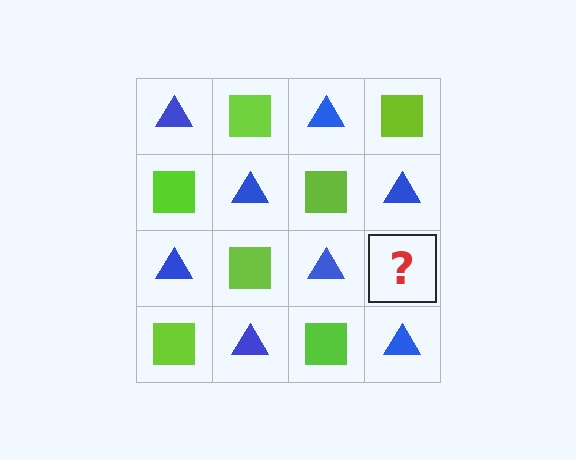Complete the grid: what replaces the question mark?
The question mark should be replaced with a lime square.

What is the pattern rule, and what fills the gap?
The rule is that it alternates blue triangle and lime square in a checkerboard pattern. The gap should be filled with a lime square.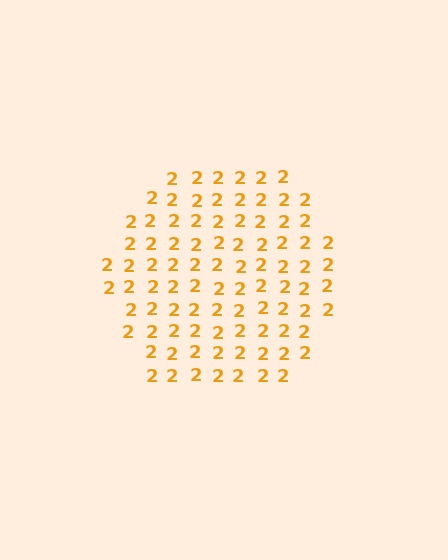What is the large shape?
The large shape is a hexagon.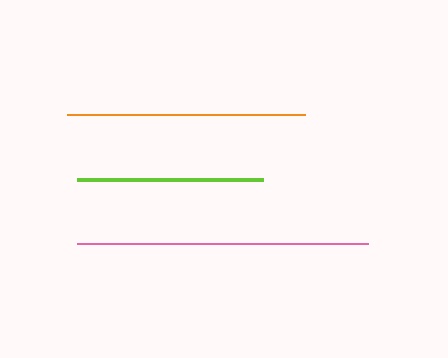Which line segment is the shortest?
The lime line is the shortest at approximately 186 pixels.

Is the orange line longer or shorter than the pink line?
The pink line is longer than the orange line.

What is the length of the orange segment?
The orange segment is approximately 237 pixels long.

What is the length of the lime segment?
The lime segment is approximately 186 pixels long.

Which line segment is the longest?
The pink line is the longest at approximately 291 pixels.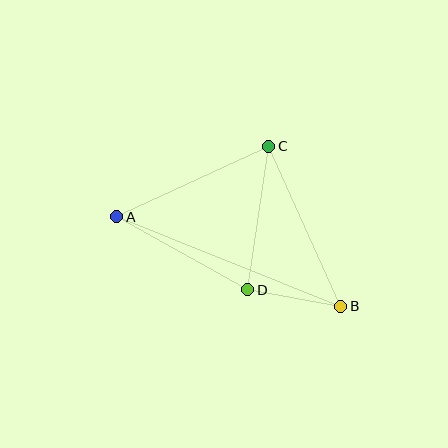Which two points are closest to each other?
Points B and D are closest to each other.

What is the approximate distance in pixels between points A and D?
The distance between A and D is approximately 150 pixels.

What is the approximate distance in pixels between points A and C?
The distance between A and C is approximately 168 pixels.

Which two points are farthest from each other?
Points A and B are farthest from each other.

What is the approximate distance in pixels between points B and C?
The distance between B and C is approximately 175 pixels.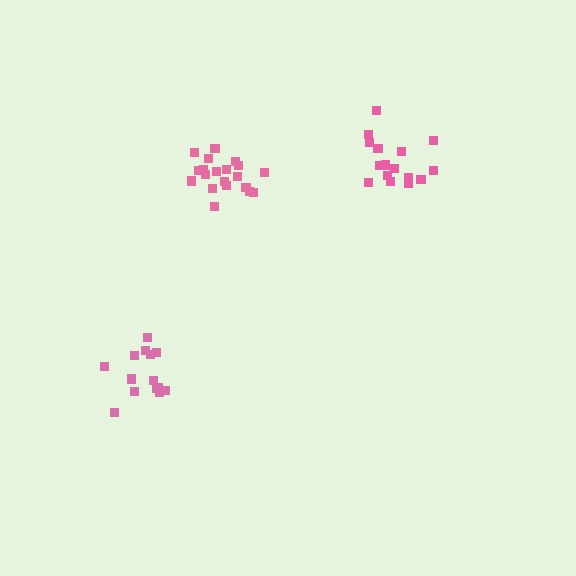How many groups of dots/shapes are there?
There are 3 groups.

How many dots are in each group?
Group 1: 14 dots, Group 2: 16 dots, Group 3: 20 dots (50 total).